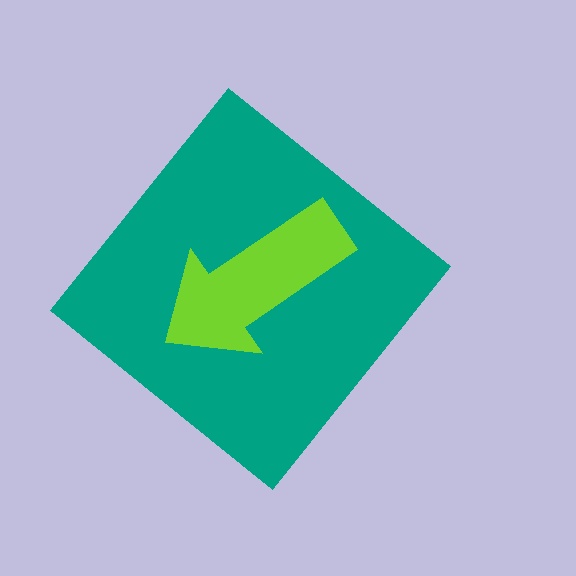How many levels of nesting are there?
2.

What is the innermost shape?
The lime arrow.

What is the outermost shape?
The teal diamond.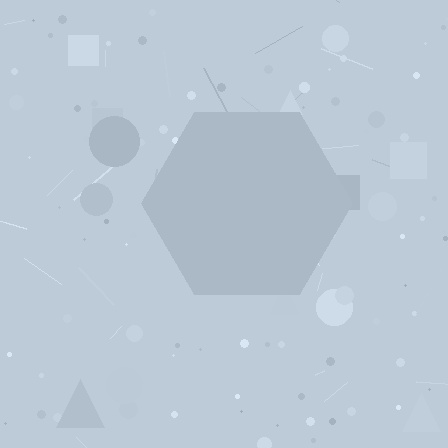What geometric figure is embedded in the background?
A hexagon is embedded in the background.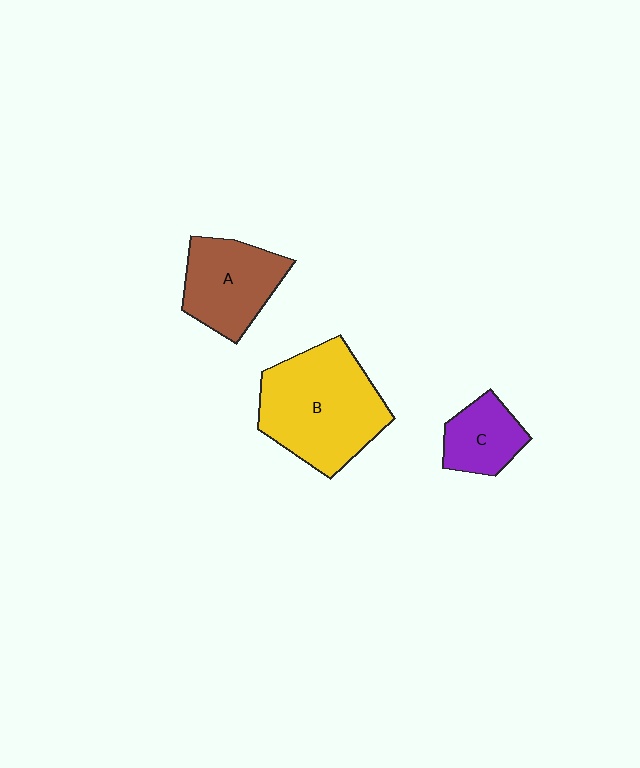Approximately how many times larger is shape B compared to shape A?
Approximately 1.6 times.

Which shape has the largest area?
Shape B (yellow).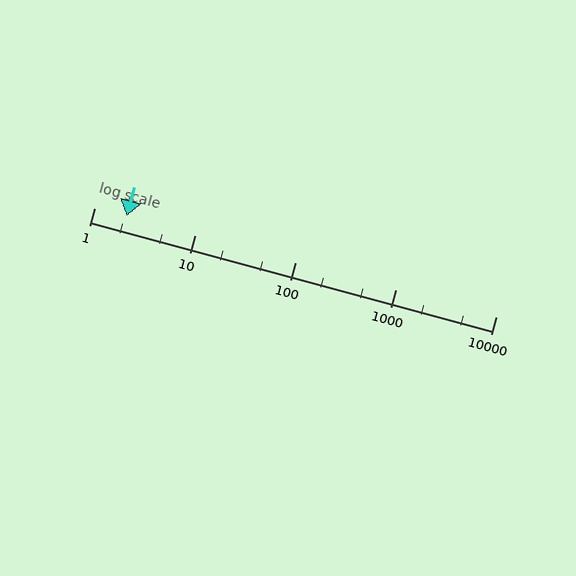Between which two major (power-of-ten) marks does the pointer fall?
The pointer is between 1 and 10.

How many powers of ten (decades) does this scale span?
The scale spans 4 decades, from 1 to 10000.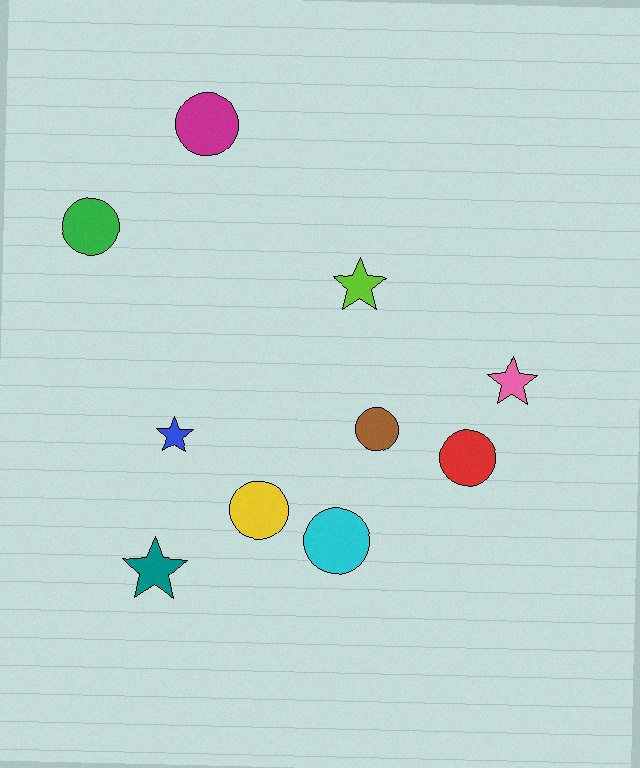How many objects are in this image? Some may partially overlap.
There are 10 objects.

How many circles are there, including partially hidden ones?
There are 6 circles.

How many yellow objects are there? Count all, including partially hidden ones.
There is 1 yellow object.